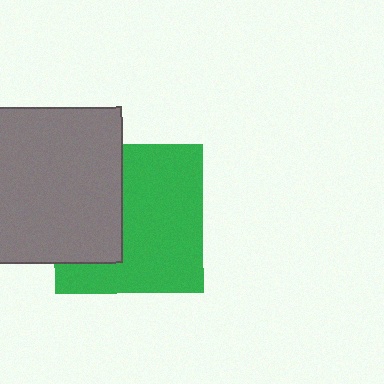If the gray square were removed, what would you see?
You would see the complete green square.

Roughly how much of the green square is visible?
About half of it is visible (roughly 63%).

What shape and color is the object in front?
The object in front is a gray square.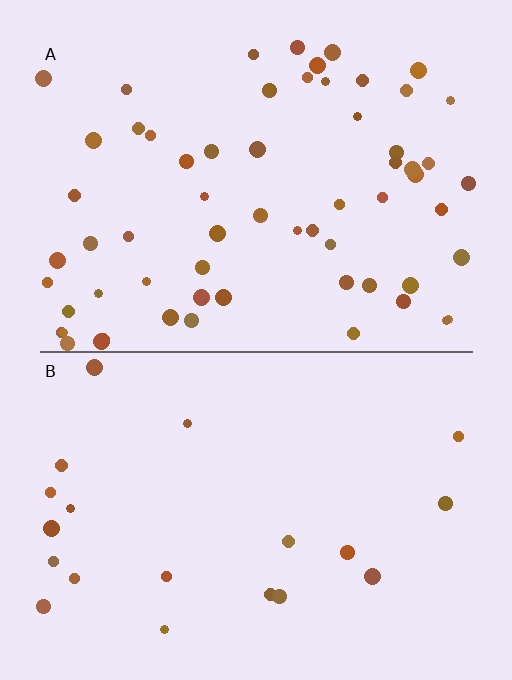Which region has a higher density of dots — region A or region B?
A (the top).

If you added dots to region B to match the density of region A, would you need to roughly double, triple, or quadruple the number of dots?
Approximately triple.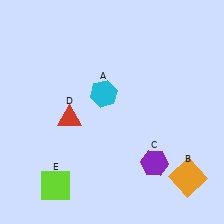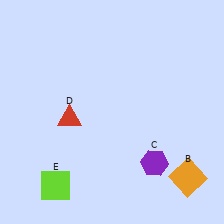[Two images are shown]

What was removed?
The cyan hexagon (A) was removed in Image 2.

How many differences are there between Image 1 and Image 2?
There is 1 difference between the two images.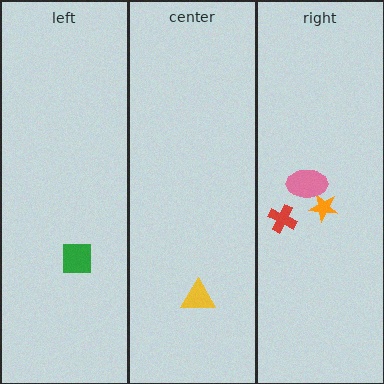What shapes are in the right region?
The orange star, the red cross, the pink ellipse.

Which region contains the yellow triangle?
The center region.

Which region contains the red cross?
The right region.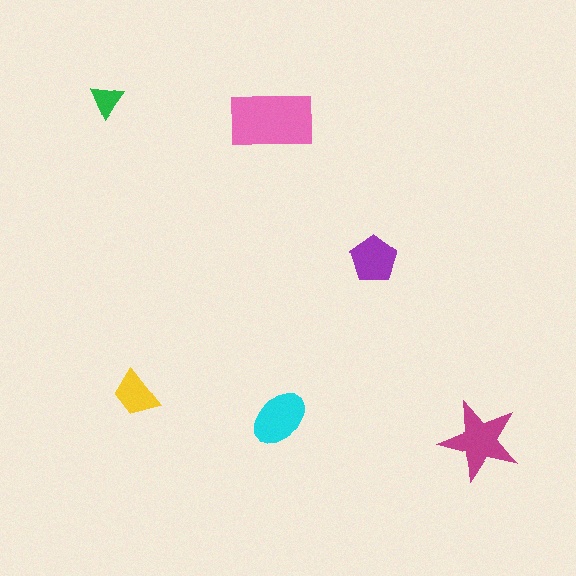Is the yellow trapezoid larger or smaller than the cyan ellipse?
Smaller.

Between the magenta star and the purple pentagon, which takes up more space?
The magenta star.